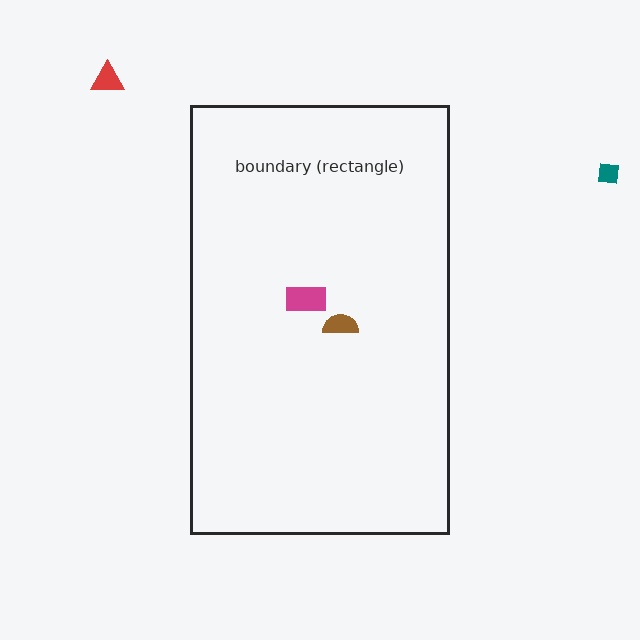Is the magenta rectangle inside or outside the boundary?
Inside.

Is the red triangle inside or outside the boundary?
Outside.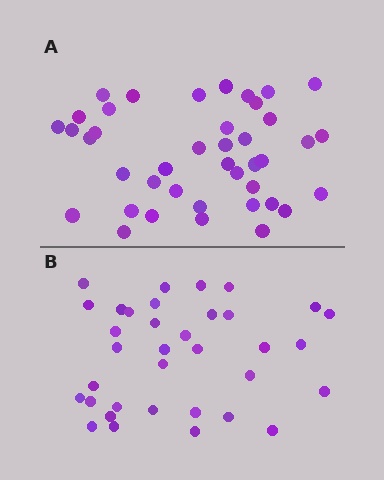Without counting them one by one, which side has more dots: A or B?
Region A (the top region) has more dots.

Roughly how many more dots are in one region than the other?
Region A has about 6 more dots than region B.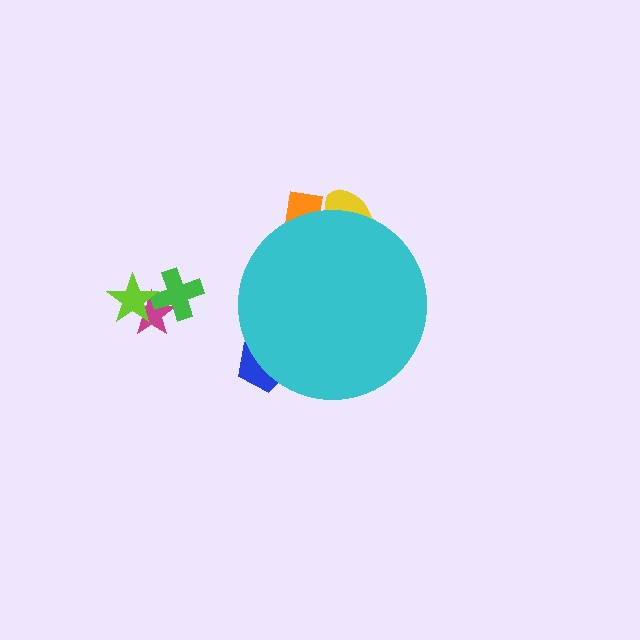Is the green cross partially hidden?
No, the green cross is fully visible.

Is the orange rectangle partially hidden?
Yes, the orange rectangle is partially hidden behind the cyan circle.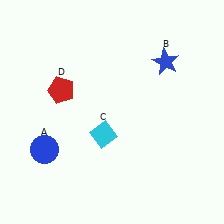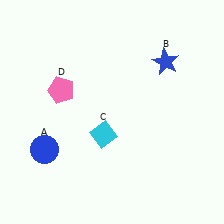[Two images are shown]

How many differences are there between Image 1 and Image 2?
There is 1 difference between the two images.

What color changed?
The pentagon (D) changed from red in Image 1 to pink in Image 2.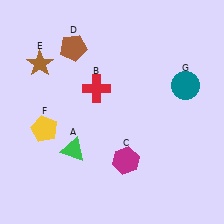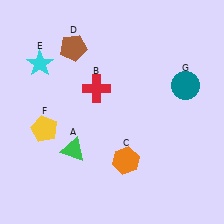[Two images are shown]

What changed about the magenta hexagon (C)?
In Image 1, C is magenta. In Image 2, it changed to orange.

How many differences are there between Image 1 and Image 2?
There are 2 differences between the two images.